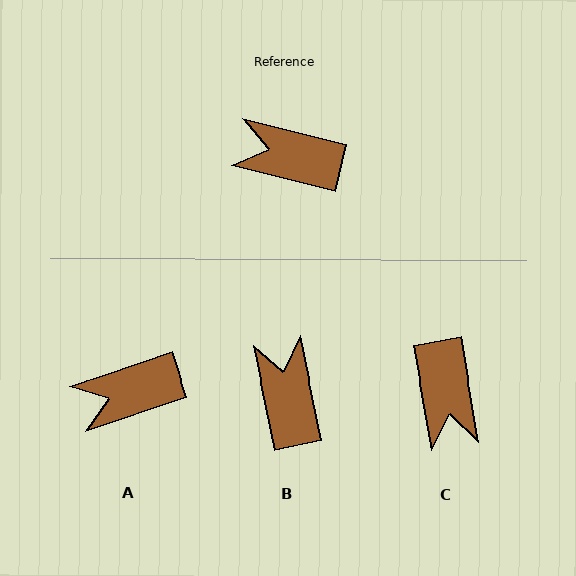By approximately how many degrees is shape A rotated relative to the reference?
Approximately 33 degrees counter-clockwise.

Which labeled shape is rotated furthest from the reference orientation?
C, about 114 degrees away.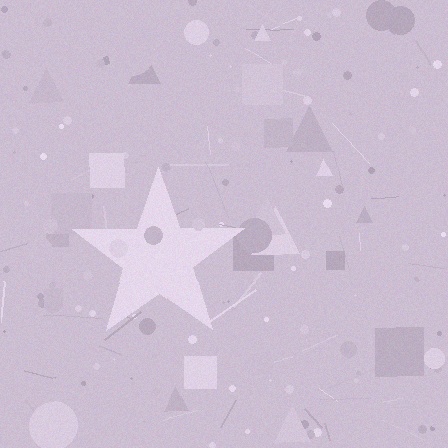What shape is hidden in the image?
A star is hidden in the image.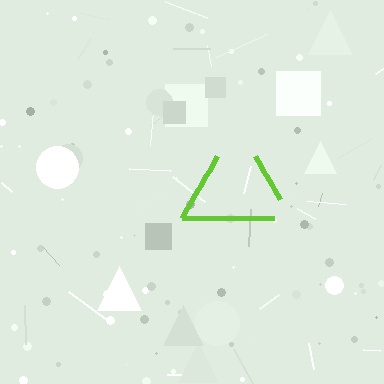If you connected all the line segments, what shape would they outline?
They would outline a triangle.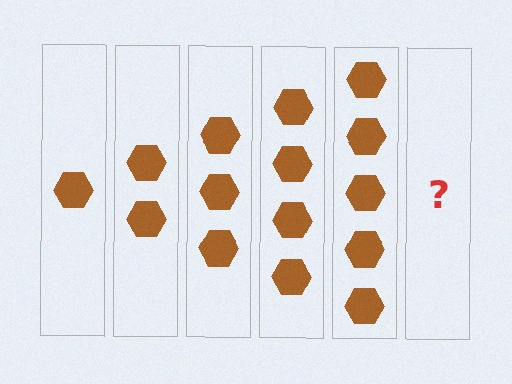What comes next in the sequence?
The next element should be 6 hexagons.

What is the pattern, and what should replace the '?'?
The pattern is that each step adds one more hexagon. The '?' should be 6 hexagons.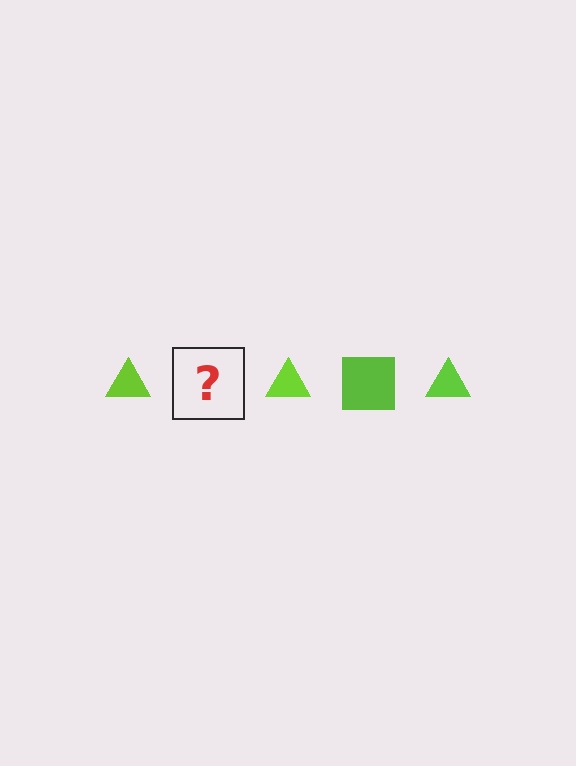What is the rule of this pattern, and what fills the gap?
The rule is that the pattern cycles through triangle, square shapes in lime. The gap should be filled with a lime square.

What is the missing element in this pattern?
The missing element is a lime square.